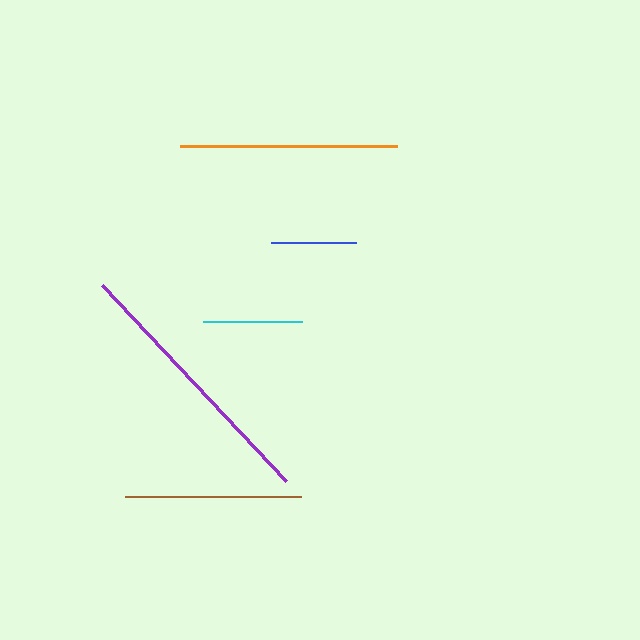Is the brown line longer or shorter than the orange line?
The orange line is longer than the brown line.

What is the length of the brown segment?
The brown segment is approximately 176 pixels long.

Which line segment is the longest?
The purple line is the longest at approximately 269 pixels.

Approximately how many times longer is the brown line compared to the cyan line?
The brown line is approximately 1.8 times the length of the cyan line.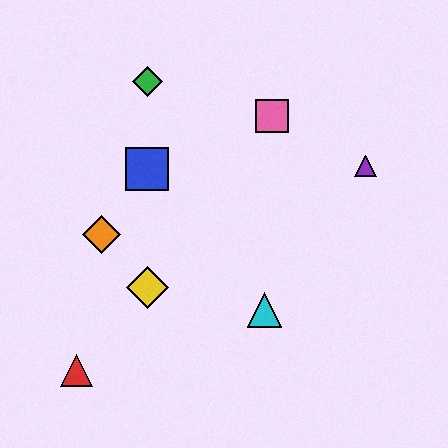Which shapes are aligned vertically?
The blue square, the green diamond, the yellow diamond are aligned vertically.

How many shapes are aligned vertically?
3 shapes (the blue square, the green diamond, the yellow diamond) are aligned vertically.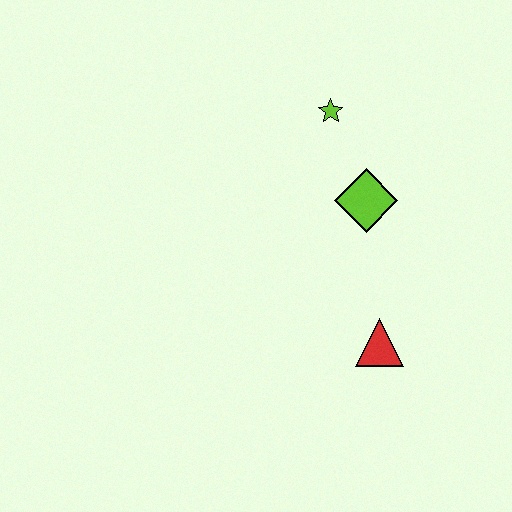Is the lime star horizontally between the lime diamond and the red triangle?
No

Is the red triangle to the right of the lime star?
Yes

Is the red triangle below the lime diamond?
Yes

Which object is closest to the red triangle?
The lime diamond is closest to the red triangle.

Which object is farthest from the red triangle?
The lime star is farthest from the red triangle.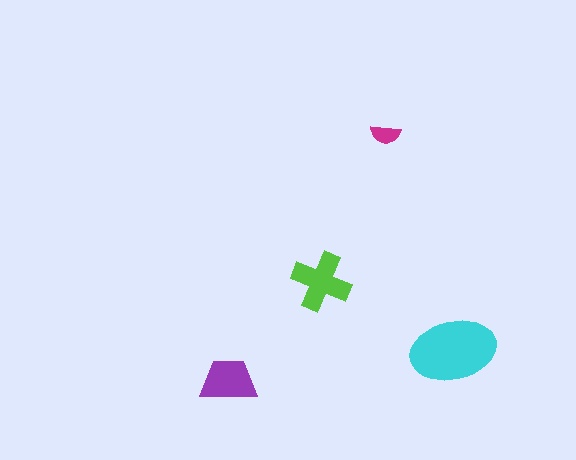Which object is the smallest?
The magenta semicircle.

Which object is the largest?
The cyan ellipse.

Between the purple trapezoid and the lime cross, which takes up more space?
The lime cross.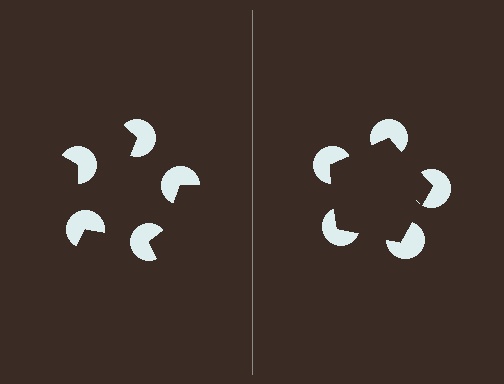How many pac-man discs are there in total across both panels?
10 — 5 on each side.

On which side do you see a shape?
An illusory pentagon appears on the right side. On the left side the wedge cuts are rotated, so no coherent shape forms.